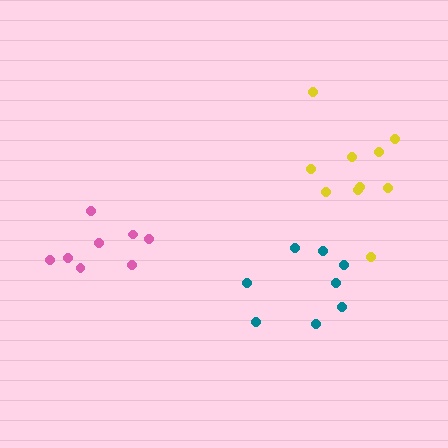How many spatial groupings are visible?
There are 3 spatial groupings.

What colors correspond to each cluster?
The clusters are colored: teal, pink, yellow.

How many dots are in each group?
Group 1: 8 dots, Group 2: 8 dots, Group 3: 10 dots (26 total).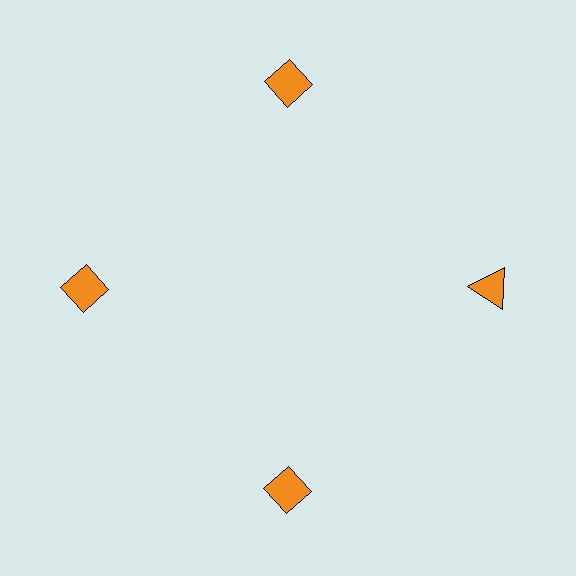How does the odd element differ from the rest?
It has a different shape: triangle instead of diamond.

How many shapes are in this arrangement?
There are 4 shapes arranged in a ring pattern.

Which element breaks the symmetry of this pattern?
The orange triangle at roughly the 3 o'clock position breaks the symmetry. All other shapes are orange diamonds.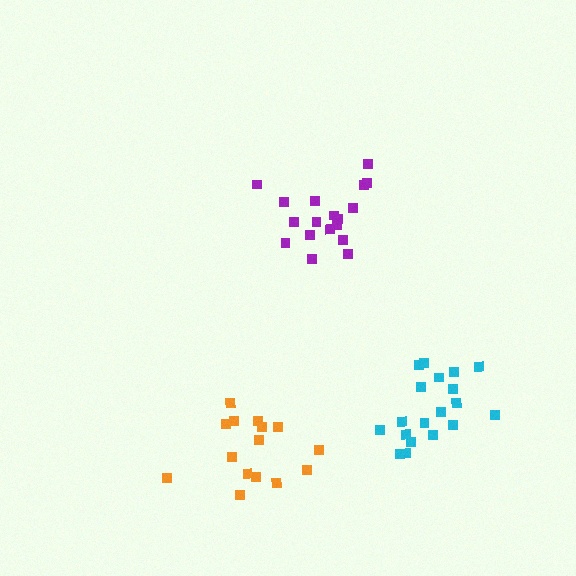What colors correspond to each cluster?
The clusters are colored: orange, cyan, purple.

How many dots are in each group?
Group 1: 15 dots, Group 2: 19 dots, Group 3: 18 dots (52 total).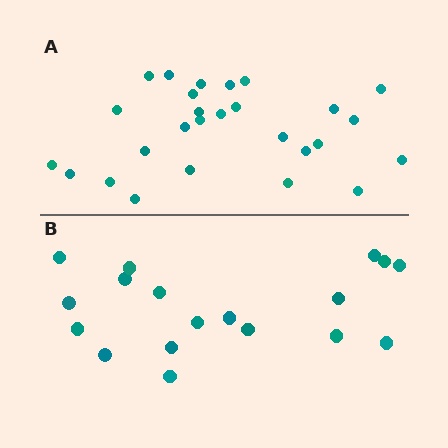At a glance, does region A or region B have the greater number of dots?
Region A (the top region) has more dots.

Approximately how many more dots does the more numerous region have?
Region A has roughly 8 or so more dots than region B.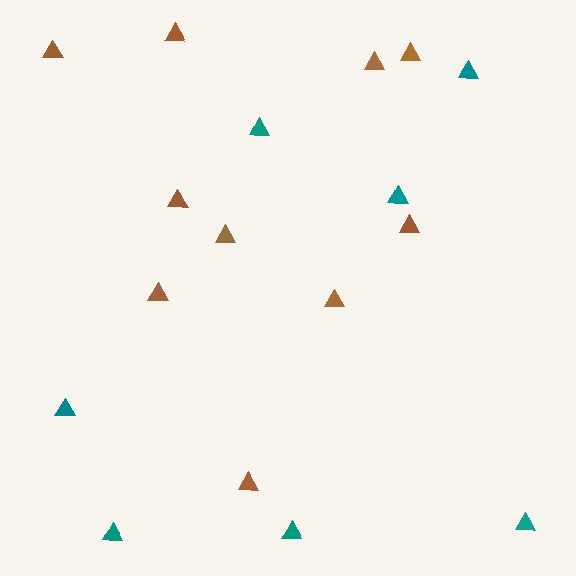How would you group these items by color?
There are 2 groups: one group of brown triangles (10) and one group of teal triangles (7).